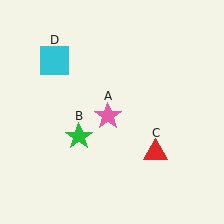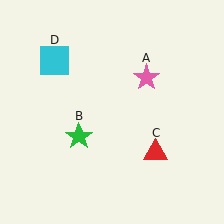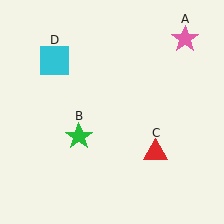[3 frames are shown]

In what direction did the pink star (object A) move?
The pink star (object A) moved up and to the right.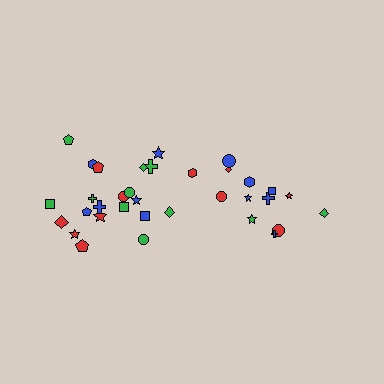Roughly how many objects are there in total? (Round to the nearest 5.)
Roughly 35 objects in total.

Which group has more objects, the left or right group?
The left group.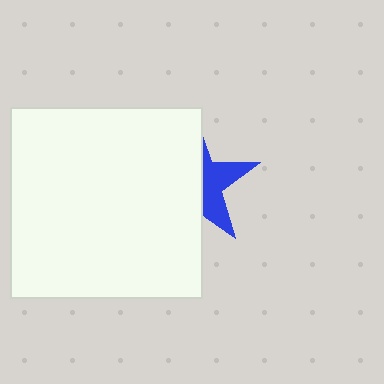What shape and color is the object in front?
The object in front is a white square.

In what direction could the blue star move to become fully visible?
The blue star could move right. That would shift it out from behind the white square entirely.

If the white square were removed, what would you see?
You would see the complete blue star.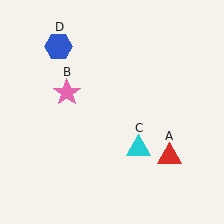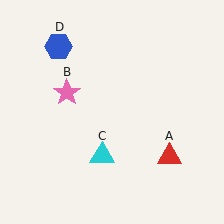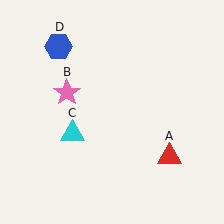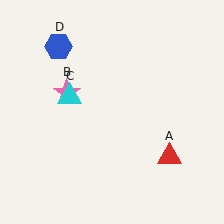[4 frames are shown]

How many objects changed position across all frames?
1 object changed position: cyan triangle (object C).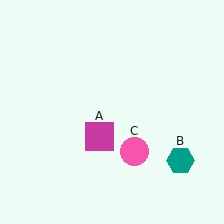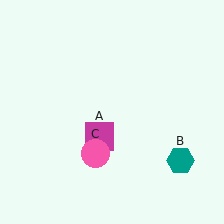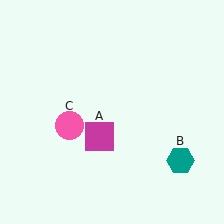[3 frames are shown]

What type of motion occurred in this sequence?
The pink circle (object C) rotated clockwise around the center of the scene.